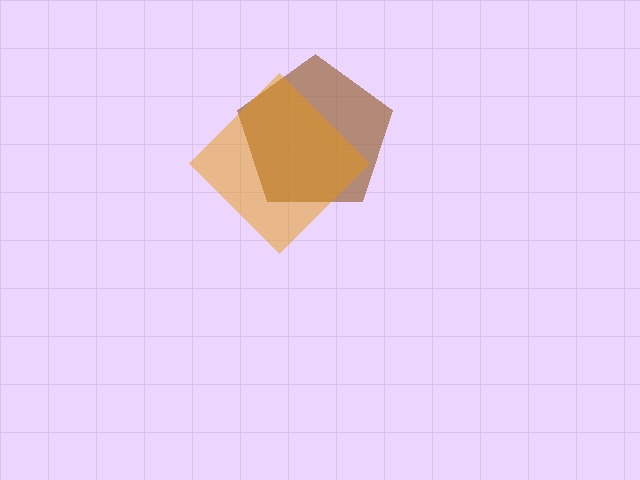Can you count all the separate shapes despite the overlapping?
Yes, there are 2 separate shapes.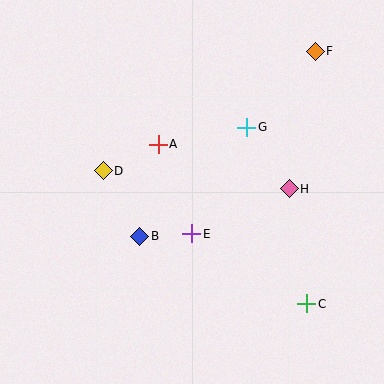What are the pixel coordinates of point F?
Point F is at (315, 51).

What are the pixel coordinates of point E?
Point E is at (192, 234).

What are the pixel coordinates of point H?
Point H is at (289, 189).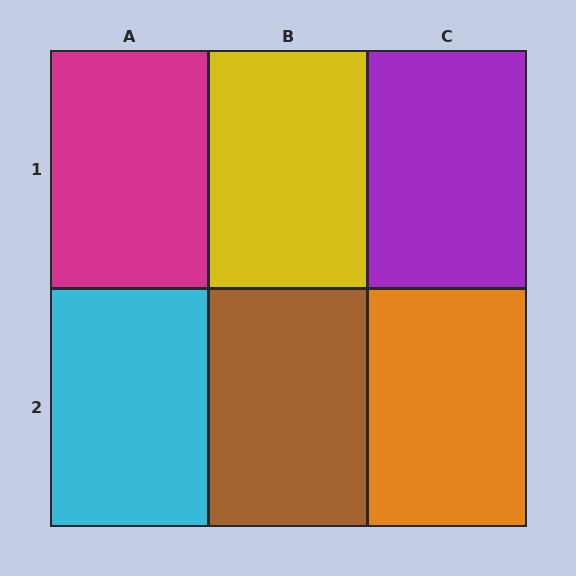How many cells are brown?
1 cell is brown.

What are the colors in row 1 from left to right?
Magenta, yellow, purple.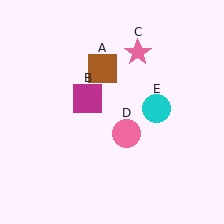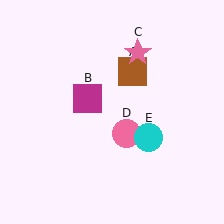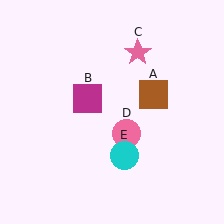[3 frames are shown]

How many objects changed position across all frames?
2 objects changed position: brown square (object A), cyan circle (object E).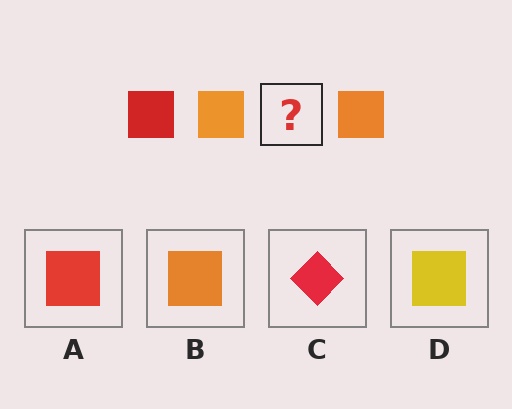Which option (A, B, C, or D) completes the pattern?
A.